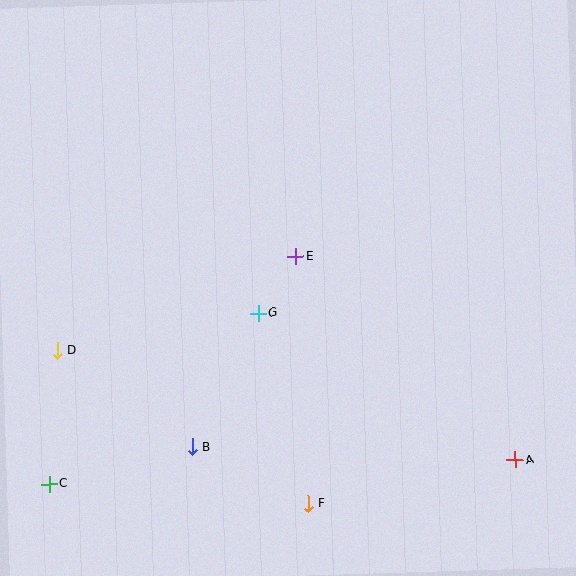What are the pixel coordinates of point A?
Point A is at (515, 460).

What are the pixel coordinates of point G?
Point G is at (258, 313).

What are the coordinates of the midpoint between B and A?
The midpoint between B and A is at (354, 453).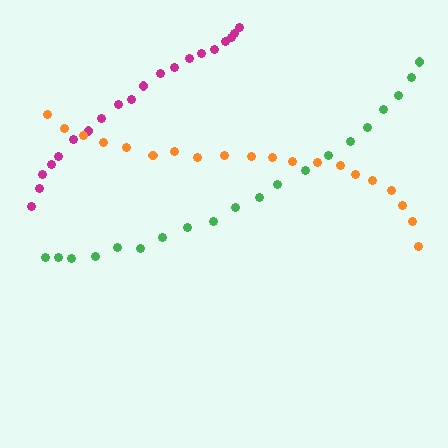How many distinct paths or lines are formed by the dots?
There are 3 distinct paths.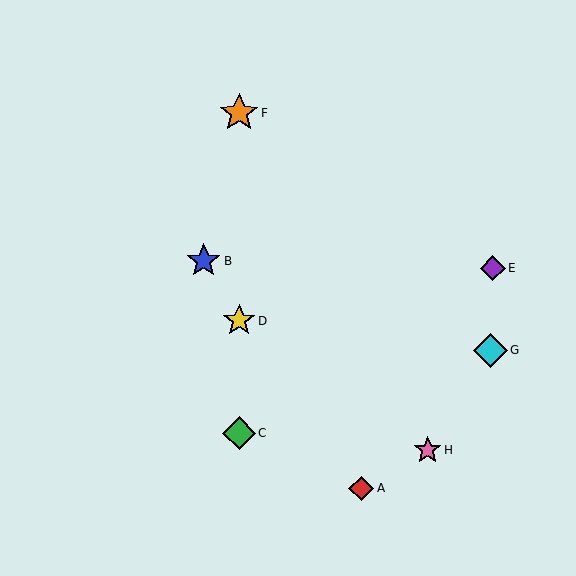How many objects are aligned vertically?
3 objects (C, D, F) are aligned vertically.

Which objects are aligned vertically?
Objects C, D, F are aligned vertically.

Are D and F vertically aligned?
Yes, both are at x≈239.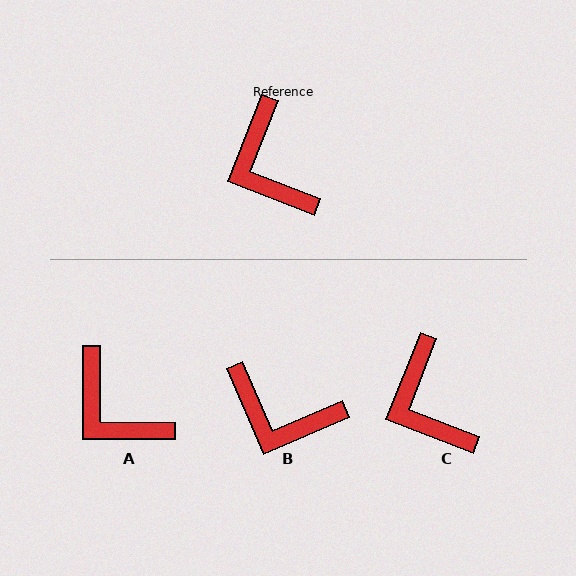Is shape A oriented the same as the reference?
No, it is off by about 21 degrees.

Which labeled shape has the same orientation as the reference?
C.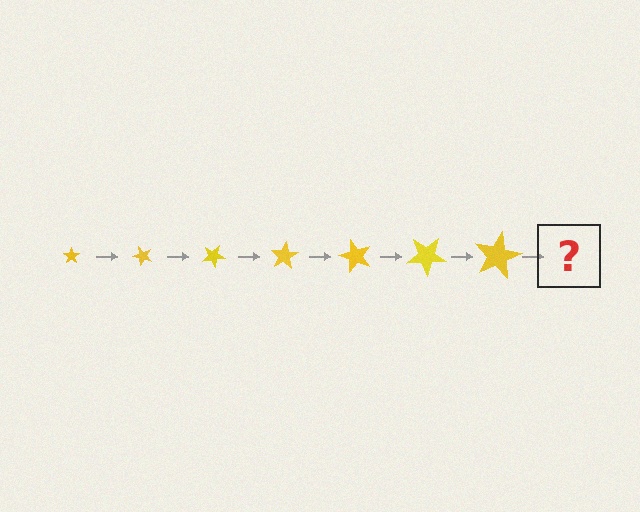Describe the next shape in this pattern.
It should be a star, larger than the previous one and rotated 350 degrees from the start.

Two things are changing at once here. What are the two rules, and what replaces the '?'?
The two rules are that the star grows larger each step and it rotates 50 degrees each step. The '?' should be a star, larger than the previous one and rotated 350 degrees from the start.